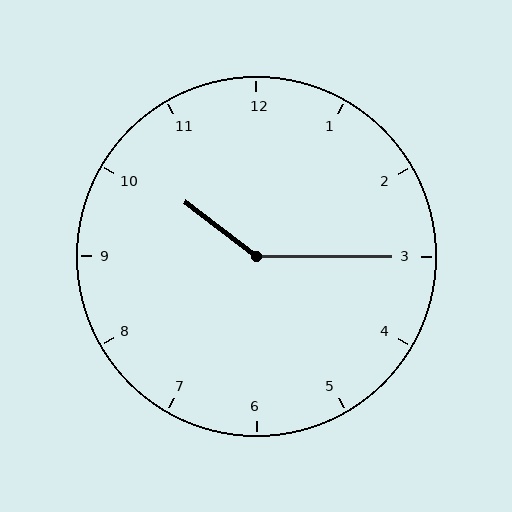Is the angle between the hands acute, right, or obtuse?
It is obtuse.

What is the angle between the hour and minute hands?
Approximately 142 degrees.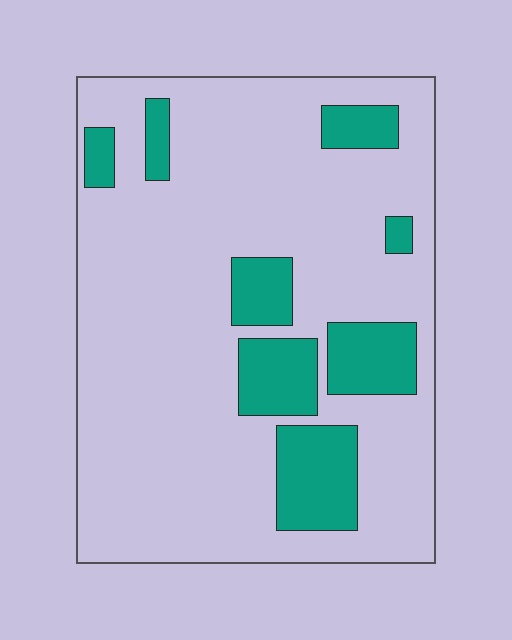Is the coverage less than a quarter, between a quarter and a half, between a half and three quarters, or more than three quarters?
Less than a quarter.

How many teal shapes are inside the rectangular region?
8.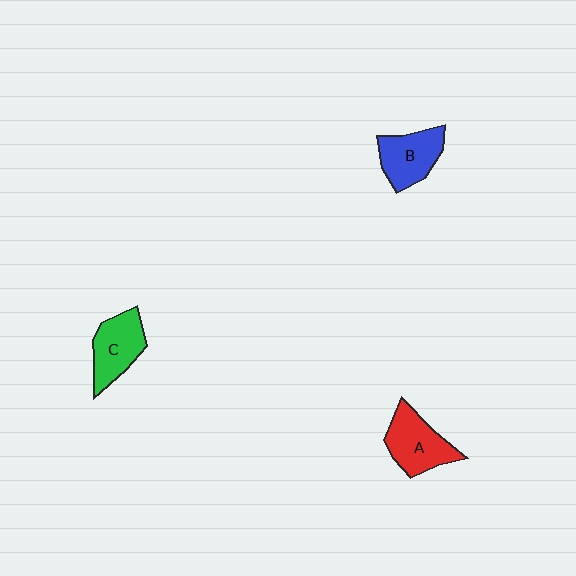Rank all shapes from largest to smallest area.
From largest to smallest: A (red), C (green), B (blue).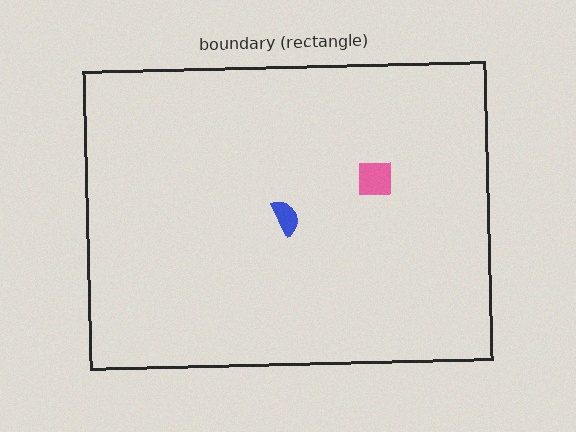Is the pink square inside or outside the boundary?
Inside.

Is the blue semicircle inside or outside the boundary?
Inside.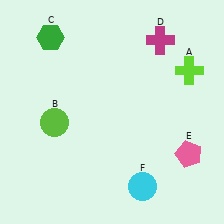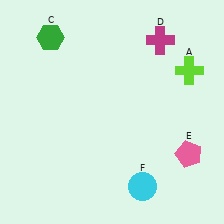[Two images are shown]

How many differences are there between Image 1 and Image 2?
There is 1 difference between the two images.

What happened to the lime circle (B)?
The lime circle (B) was removed in Image 2. It was in the bottom-left area of Image 1.